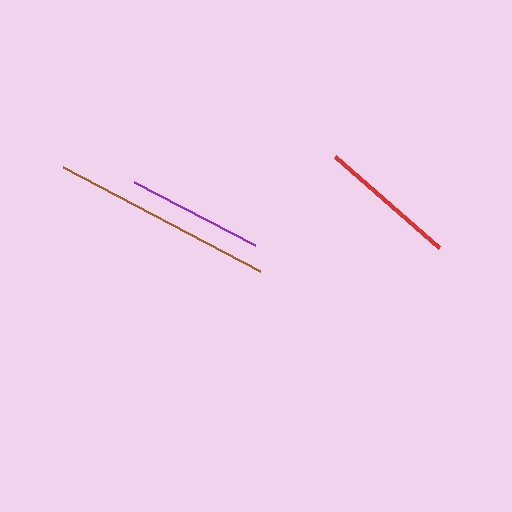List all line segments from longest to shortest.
From longest to shortest: brown, red, purple.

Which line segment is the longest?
The brown line is the longest at approximately 223 pixels.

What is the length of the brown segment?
The brown segment is approximately 223 pixels long.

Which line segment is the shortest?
The purple line is the shortest at approximately 136 pixels.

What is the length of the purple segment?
The purple segment is approximately 136 pixels long.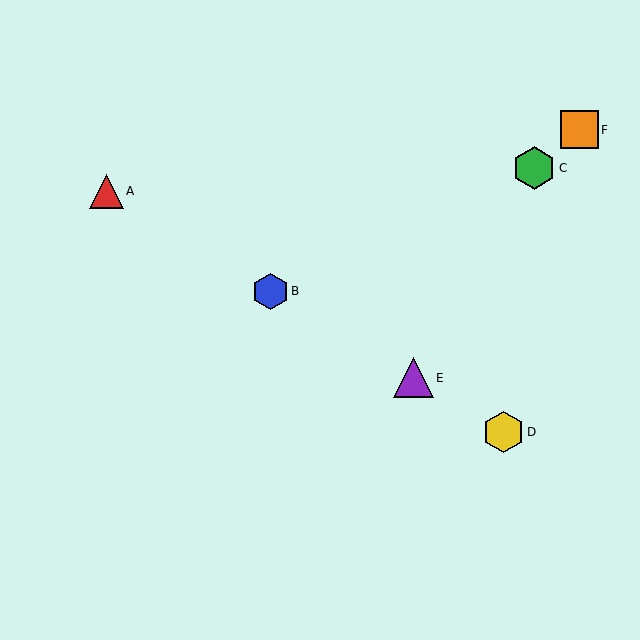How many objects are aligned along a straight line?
4 objects (A, B, D, E) are aligned along a straight line.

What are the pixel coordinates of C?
Object C is at (534, 168).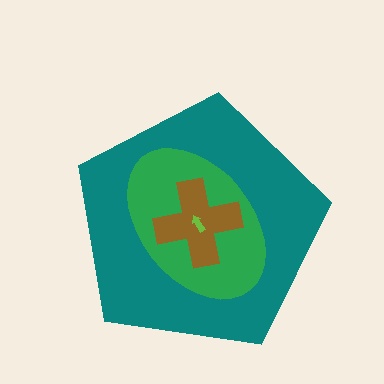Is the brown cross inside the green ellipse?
Yes.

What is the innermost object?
The lime arrow.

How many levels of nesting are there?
4.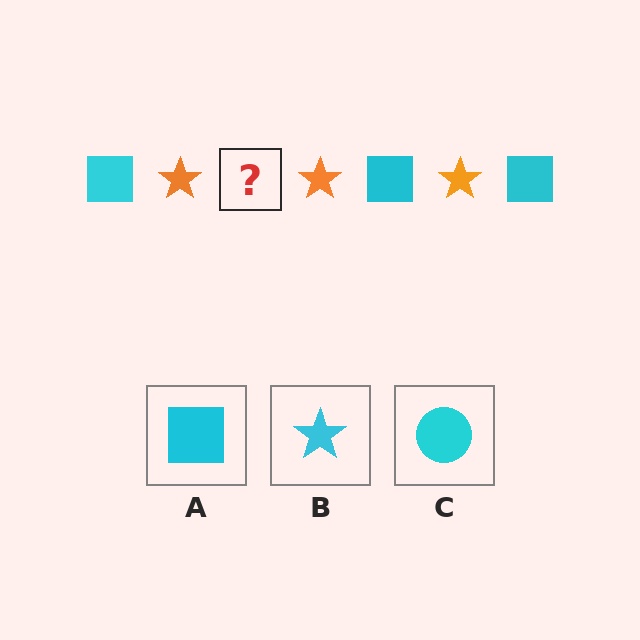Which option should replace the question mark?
Option A.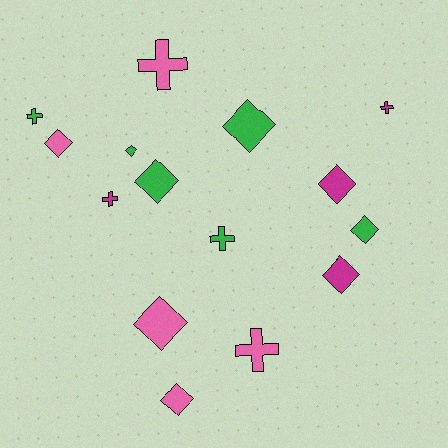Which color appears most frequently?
Green, with 6 objects.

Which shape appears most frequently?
Diamond, with 9 objects.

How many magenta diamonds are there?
There are 2 magenta diamonds.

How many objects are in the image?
There are 15 objects.